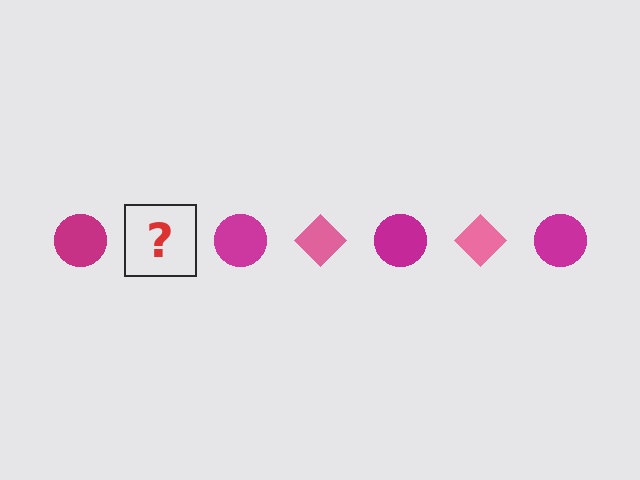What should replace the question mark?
The question mark should be replaced with a pink diamond.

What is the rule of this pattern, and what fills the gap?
The rule is that the pattern alternates between magenta circle and pink diamond. The gap should be filled with a pink diamond.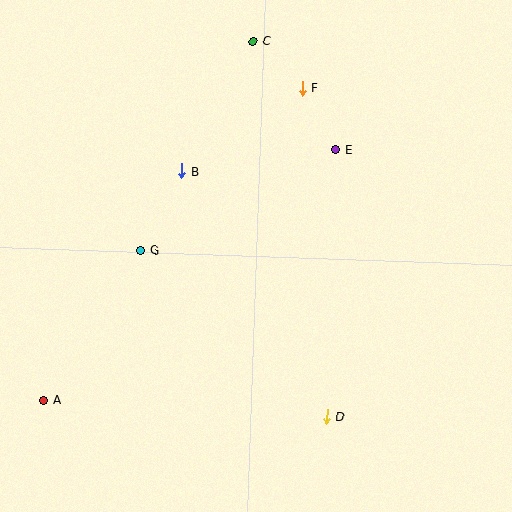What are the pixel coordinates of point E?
Point E is at (335, 150).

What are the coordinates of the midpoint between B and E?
The midpoint between B and E is at (258, 160).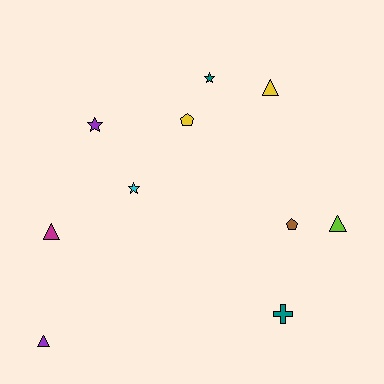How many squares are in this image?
There are no squares.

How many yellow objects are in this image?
There are 2 yellow objects.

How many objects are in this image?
There are 10 objects.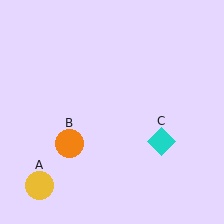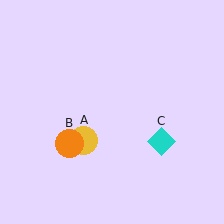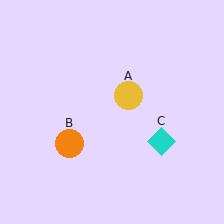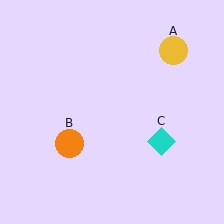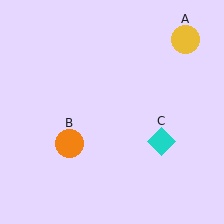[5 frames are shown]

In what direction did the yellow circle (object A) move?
The yellow circle (object A) moved up and to the right.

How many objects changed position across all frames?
1 object changed position: yellow circle (object A).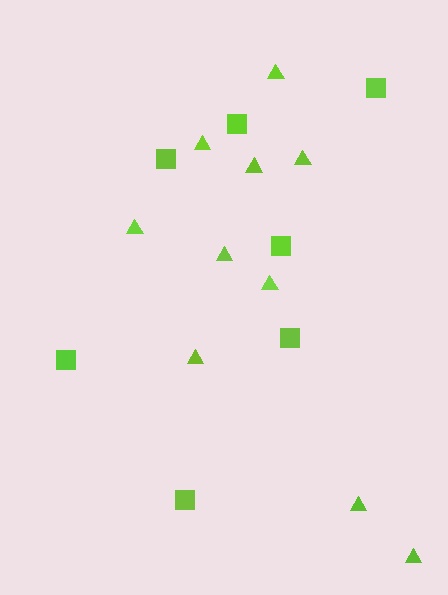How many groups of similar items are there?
There are 2 groups: one group of triangles (10) and one group of squares (7).